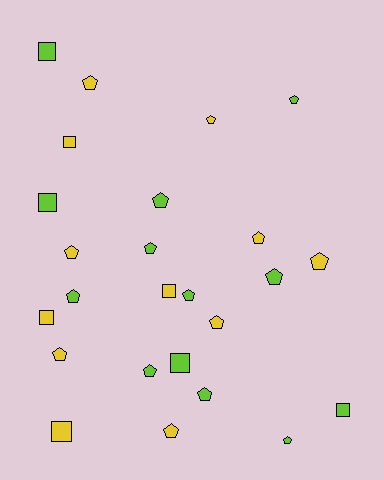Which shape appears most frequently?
Pentagon, with 17 objects.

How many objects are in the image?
There are 25 objects.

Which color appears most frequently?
Lime, with 13 objects.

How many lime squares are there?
There are 4 lime squares.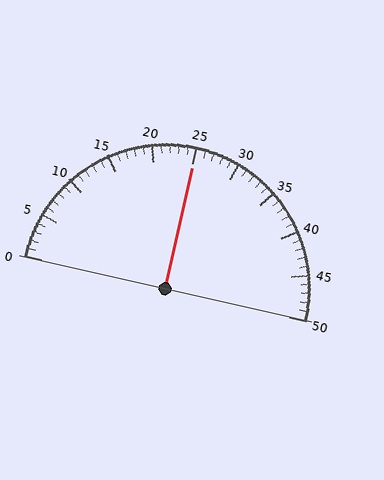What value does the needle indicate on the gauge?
The needle indicates approximately 25.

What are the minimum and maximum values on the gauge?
The gauge ranges from 0 to 50.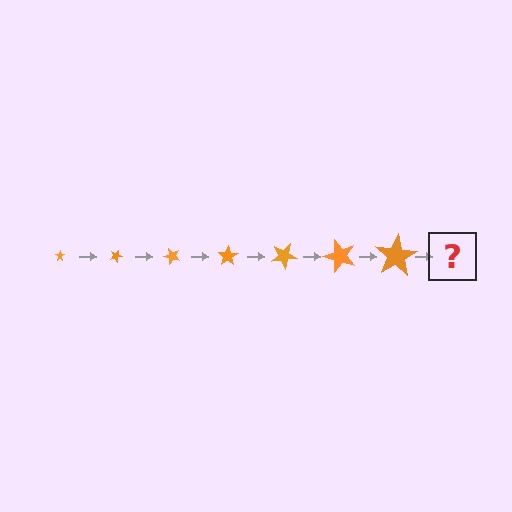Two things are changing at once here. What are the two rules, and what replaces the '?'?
The two rules are that the star grows larger each step and it rotates 25 degrees each step. The '?' should be a star, larger than the previous one and rotated 175 degrees from the start.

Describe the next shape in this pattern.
It should be a star, larger than the previous one and rotated 175 degrees from the start.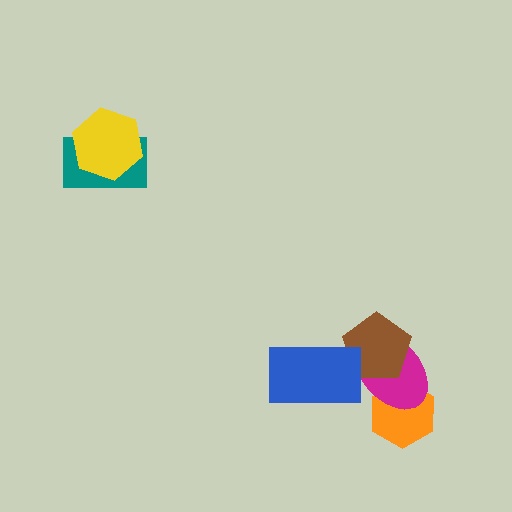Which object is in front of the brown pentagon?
The blue rectangle is in front of the brown pentagon.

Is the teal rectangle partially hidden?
Yes, it is partially covered by another shape.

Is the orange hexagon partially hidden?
Yes, it is partially covered by another shape.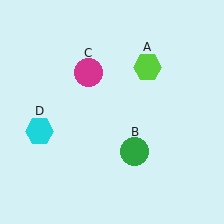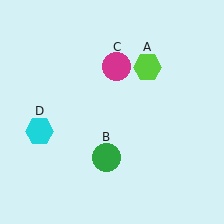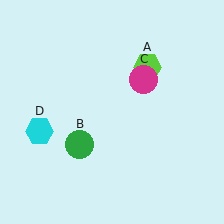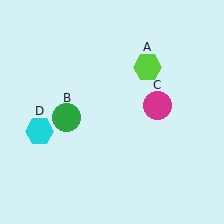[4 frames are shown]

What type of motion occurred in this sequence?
The green circle (object B), magenta circle (object C) rotated clockwise around the center of the scene.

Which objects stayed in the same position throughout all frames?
Lime hexagon (object A) and cyan hexagon (object D) remained stationary.